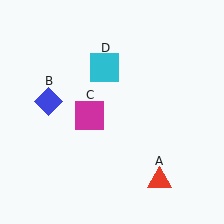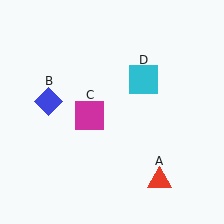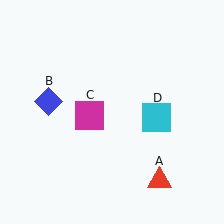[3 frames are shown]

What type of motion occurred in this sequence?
The cyan square (object D) rotated clockwise around the center of the scene.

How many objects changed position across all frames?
1 object changed position: cyan square (object D).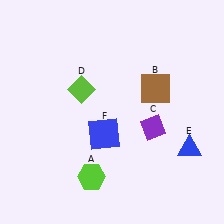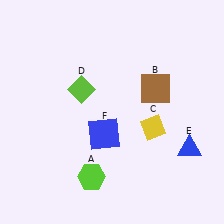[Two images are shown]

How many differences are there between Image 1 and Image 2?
There is 1 difference between the two images.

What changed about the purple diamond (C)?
In Image 1, C is purple. In Image 2, it changed to yellow.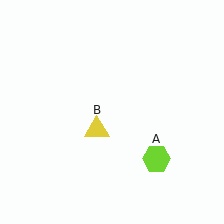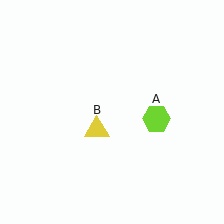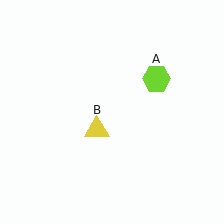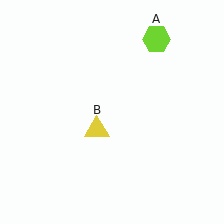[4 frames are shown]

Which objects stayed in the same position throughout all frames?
Yellow triangle (object B) remained stationary.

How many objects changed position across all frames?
1 object changed position: lime hexagon (object A).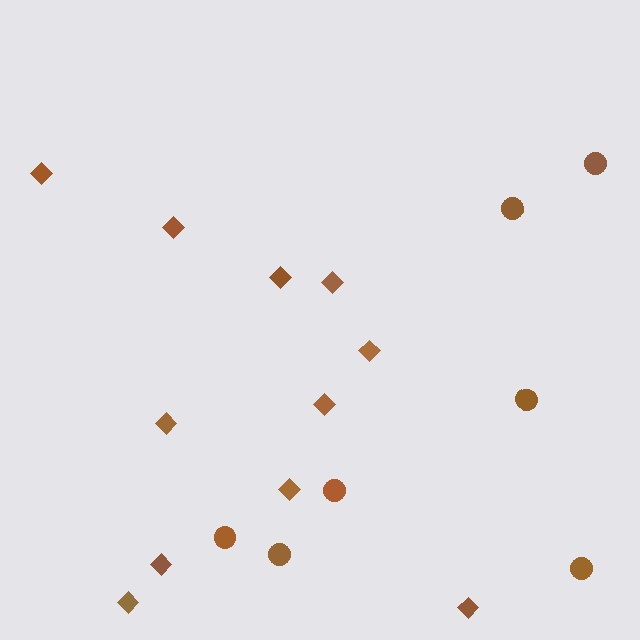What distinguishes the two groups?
There are 2 groups: one group of diamonds (11) and one group of circles (7).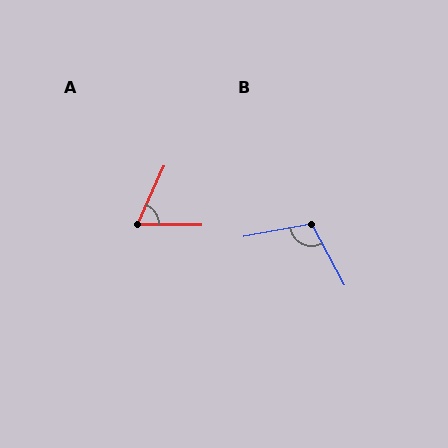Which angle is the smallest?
A, at approximately 66 degrees.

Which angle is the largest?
B, at approximately 108 degrees.